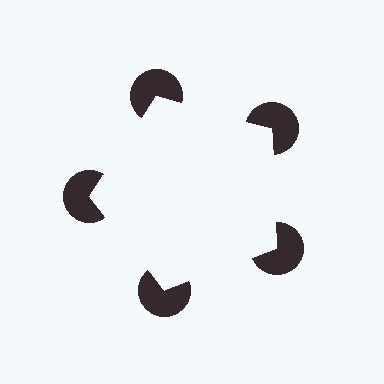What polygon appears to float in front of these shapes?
An illusory pentagon — its edges are inferred from the aligned wedge cuts in the pac-man discs, not physically drawn.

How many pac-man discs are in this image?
There are 5 — one at each vertex of the illusory pentagon.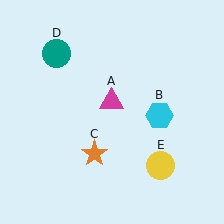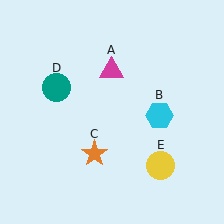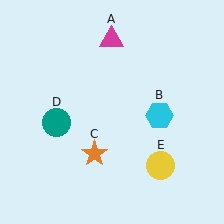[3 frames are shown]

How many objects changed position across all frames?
2 objects changed position: magenta triangle (object A), teal circle (object D).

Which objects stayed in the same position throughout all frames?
Cyan hexagon (object B) and orange star (object C) and yellow circle (object E) remained stationary.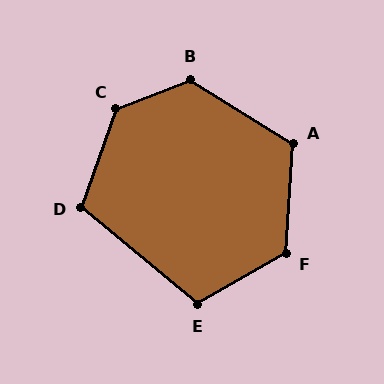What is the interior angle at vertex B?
Approximately 127 degrees (obtuse).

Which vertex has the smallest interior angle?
D, at approximately 110 degrees.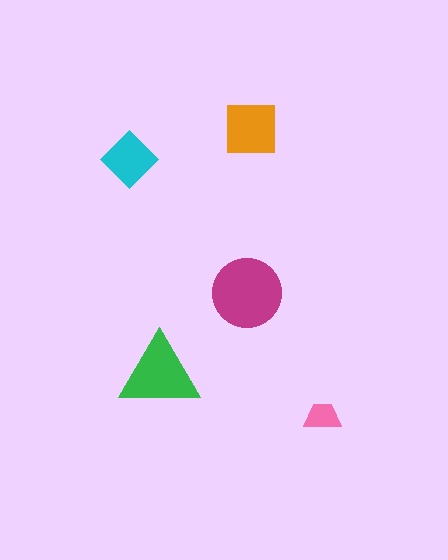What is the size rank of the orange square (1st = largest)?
3rd.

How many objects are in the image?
There are 5 objects in the image.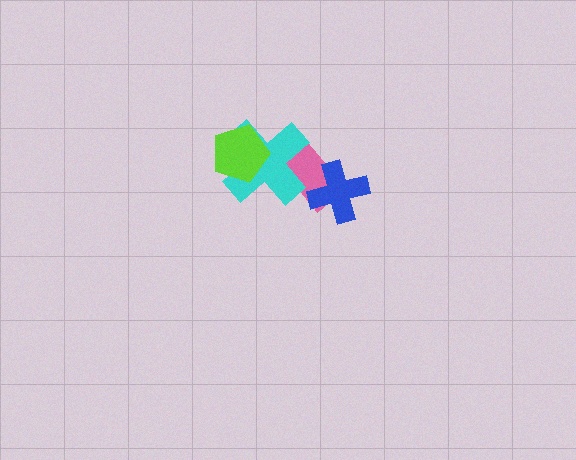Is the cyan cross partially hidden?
Yes, it is partially covered by another shape.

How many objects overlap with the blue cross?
1 object overlaps with the blue cross.